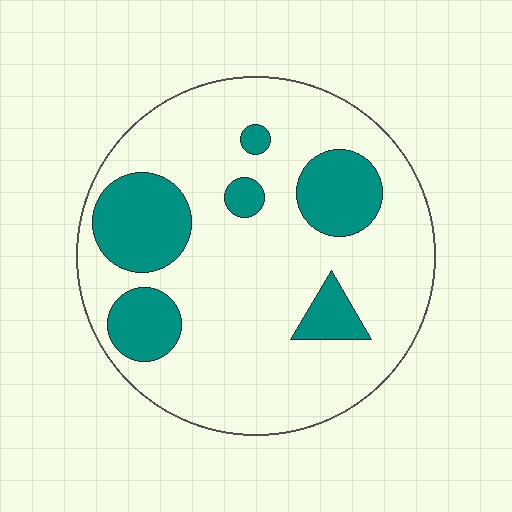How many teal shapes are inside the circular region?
6.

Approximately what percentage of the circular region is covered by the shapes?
Approximately 25%.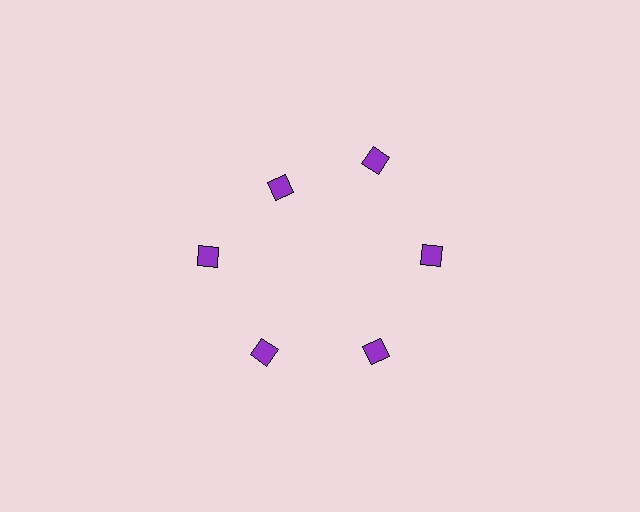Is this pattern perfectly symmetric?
No. The 6 purple diamonds are arranged in a ring, but one element near the 11 o'clock position is pulled inward toward the center, breaking the 6-fold rotational symmetry.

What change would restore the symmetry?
The symmetry would be restored by moving it outward, back onto the ring so that all 6 diamonds sit at equal angles and equal distance from the center.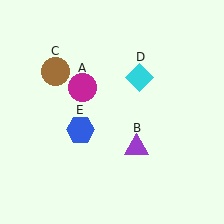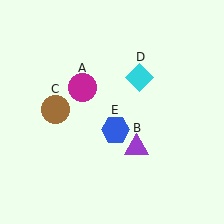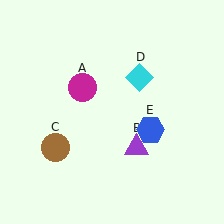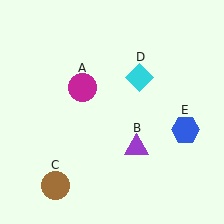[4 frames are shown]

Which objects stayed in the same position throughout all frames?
Magenta circle (object A) and purple triangle (object B) and cyan diamond (object D) remained stationary.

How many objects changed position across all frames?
2 objects changed position: brown circle (object C), blue hexagon (object E).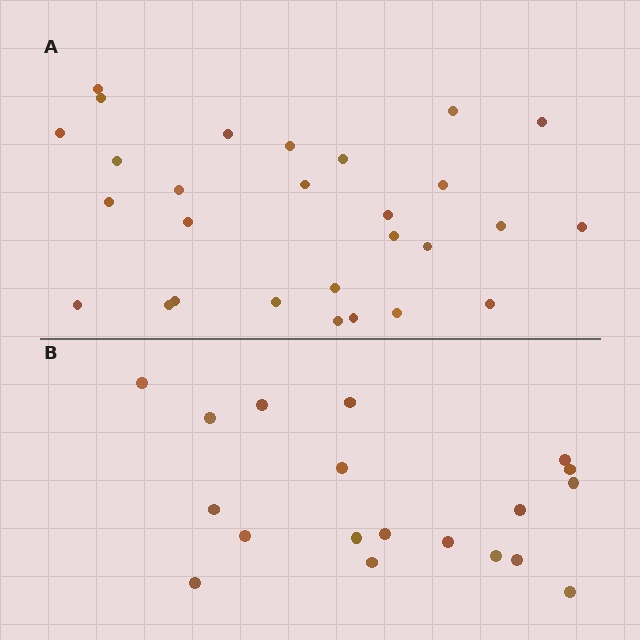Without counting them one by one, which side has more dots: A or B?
Region A (the top region) has more dots.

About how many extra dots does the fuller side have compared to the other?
Region A has roughly 8 or so more dots than region B.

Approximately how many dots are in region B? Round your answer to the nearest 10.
About 20 dots. (The exact count is 19, which rounds to 20.)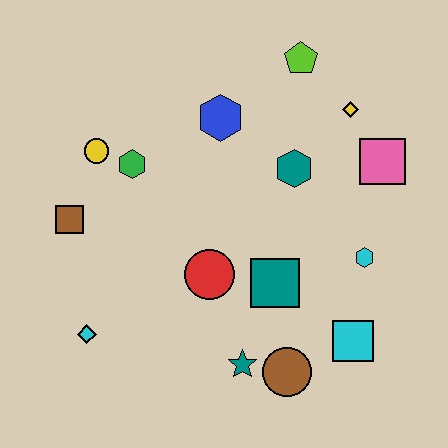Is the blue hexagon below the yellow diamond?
Yes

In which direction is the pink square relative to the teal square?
The pink square is above the teal square.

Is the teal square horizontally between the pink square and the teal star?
Yes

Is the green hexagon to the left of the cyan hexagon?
Yes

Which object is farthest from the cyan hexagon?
The brown square is farthest from the cyan hexagon.